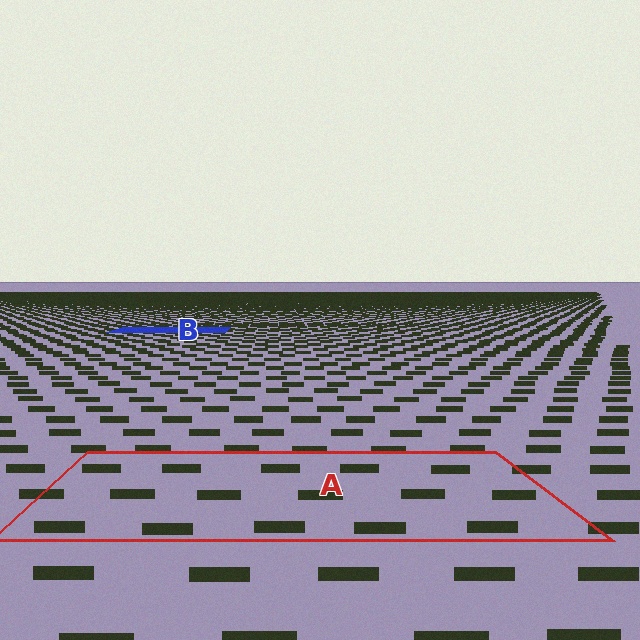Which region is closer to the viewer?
Region A is closer. The texture elements there are larger and more spread out.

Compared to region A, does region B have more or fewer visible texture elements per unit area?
Region B has more texture elements per unit area — they are packed more densely because it is farther away.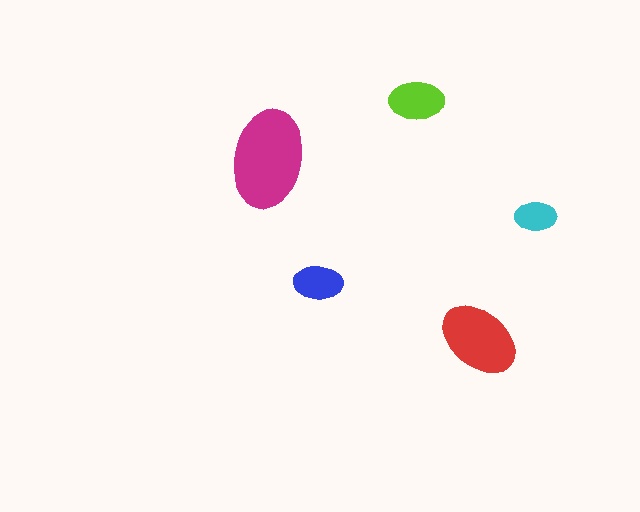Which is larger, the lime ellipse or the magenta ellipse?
The magenta one.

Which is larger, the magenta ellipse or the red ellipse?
The magenta one.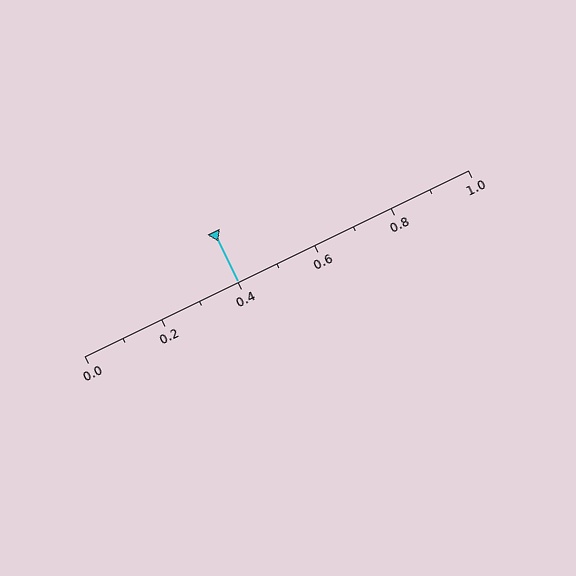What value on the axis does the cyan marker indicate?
The marker indicates approximately 0.4.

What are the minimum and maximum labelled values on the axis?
The axis runs from 0.0 to 1.0.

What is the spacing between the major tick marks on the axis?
The major ticks are spaced 0.2 apart.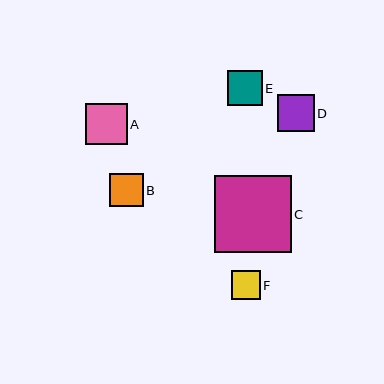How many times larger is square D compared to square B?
Square D is approximately 1.1 times the size of square B.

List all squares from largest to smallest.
From largest to smallest: C, A, D, E, B, F.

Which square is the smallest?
Square F is the smallest with a size of approximately 29 pixels.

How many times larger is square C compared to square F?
Square C is approximately 2.7 times the size of square F.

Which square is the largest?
Square C is the largest with a size of approximately 77 pixels.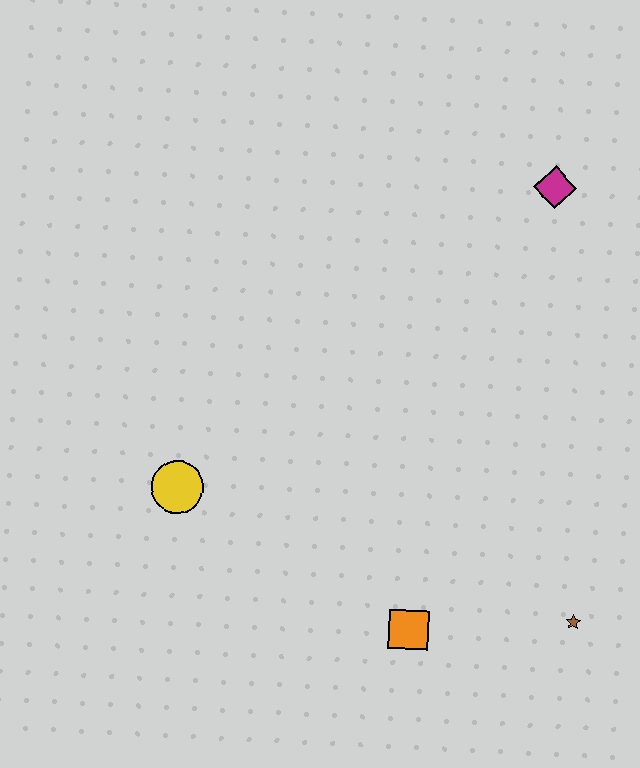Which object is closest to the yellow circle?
The orange square is closest to the yellow circle.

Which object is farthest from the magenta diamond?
The yellow circle is farthest from the magenta diamond.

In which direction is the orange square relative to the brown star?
The orange square is to the left of the brown star.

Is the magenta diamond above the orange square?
Yes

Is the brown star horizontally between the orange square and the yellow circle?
No